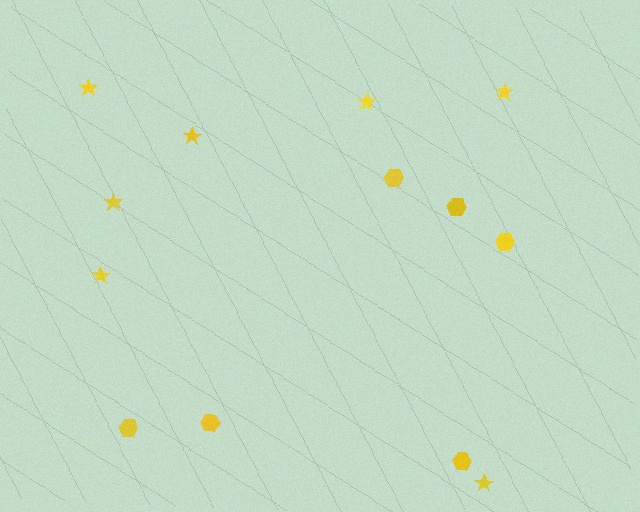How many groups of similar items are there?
There are 2 groups: one group of hexagons (6) and one group of stars (7).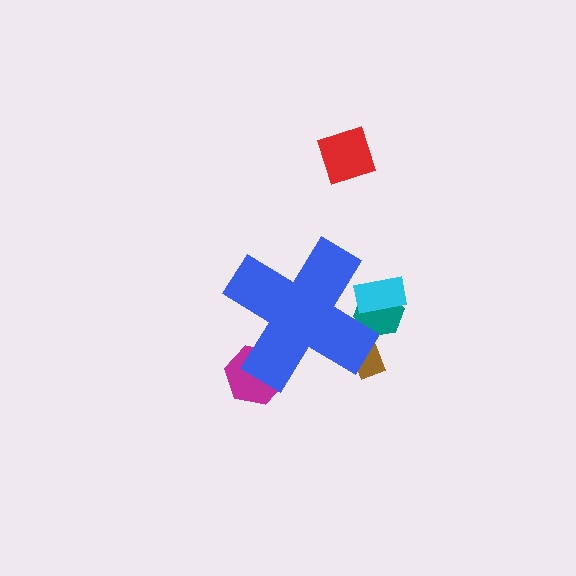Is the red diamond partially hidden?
No, the red diamond is fully visible.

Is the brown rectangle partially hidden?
Yes, the brown rectangle is partially hidden behind the blue cross.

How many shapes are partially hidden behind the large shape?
4 shapes are partially hidden.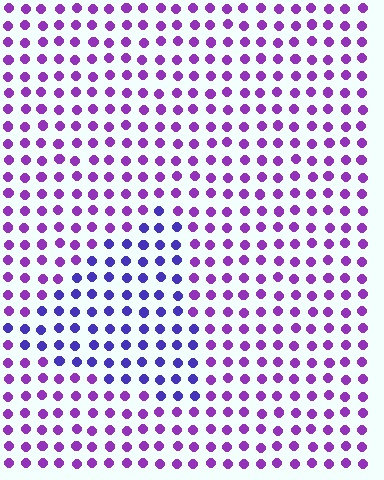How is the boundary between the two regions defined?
The boundary is defined purely by a slight shift in hue (about 36 degrees). Spacing, size, and orientation are identical on both sides.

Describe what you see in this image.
The image is filled with small purple elements in a uniform arrangement. A triangle-shaped region is visible where the elements are tinted to a slightly different hue, forming a subtle color boundary.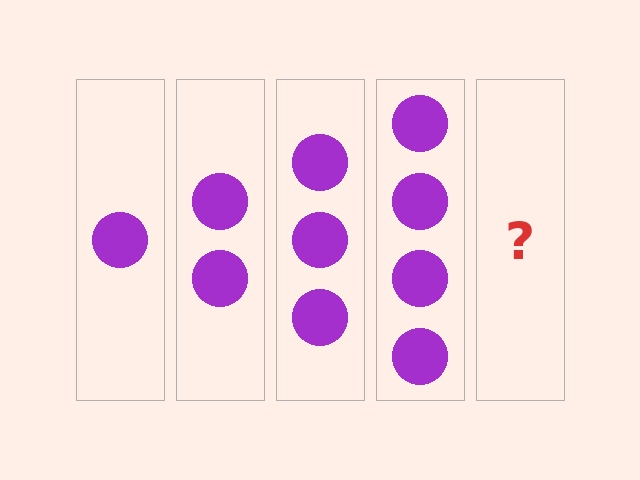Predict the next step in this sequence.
The next step is 5 circles.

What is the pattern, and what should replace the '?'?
The pattern is that each step adds one more circle. The '?' should be 5 circles.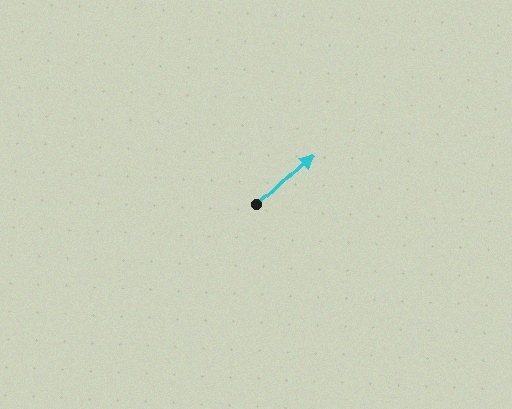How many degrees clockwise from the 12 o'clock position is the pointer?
Approximately 47 degrees.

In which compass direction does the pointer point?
Northeast.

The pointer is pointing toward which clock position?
Roughly 2 o'clock.